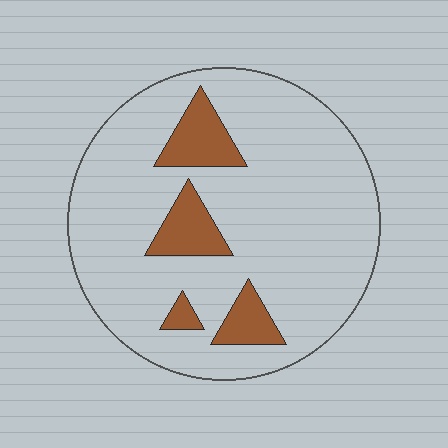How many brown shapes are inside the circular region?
4.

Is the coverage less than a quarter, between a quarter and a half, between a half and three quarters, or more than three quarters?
Less than a quarter.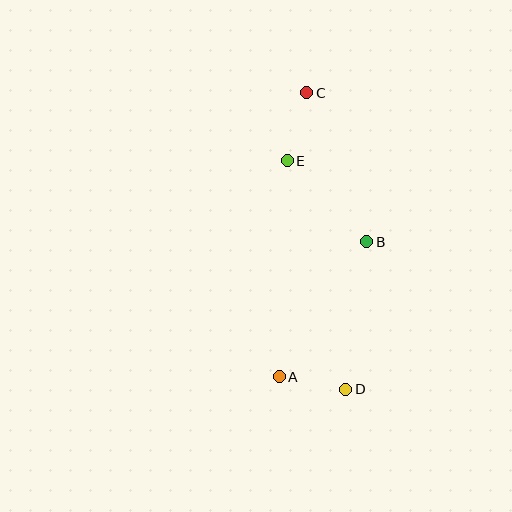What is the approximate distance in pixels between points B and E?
The distance between B and E is approximately 114 pixels.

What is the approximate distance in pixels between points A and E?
The distance between A and E is approximately 216 pixels.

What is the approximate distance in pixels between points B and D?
The distance between B and D is approximately 149 pixels.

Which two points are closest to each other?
Points A and D are closest to each other.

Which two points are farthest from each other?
Points C and D are farthest from each other.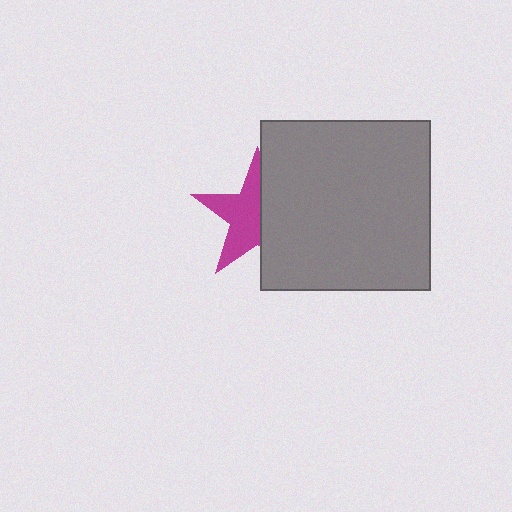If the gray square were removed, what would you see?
You would see the complete magenta star.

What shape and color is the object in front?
The object in front is a gray square.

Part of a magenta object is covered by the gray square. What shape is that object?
It is a star.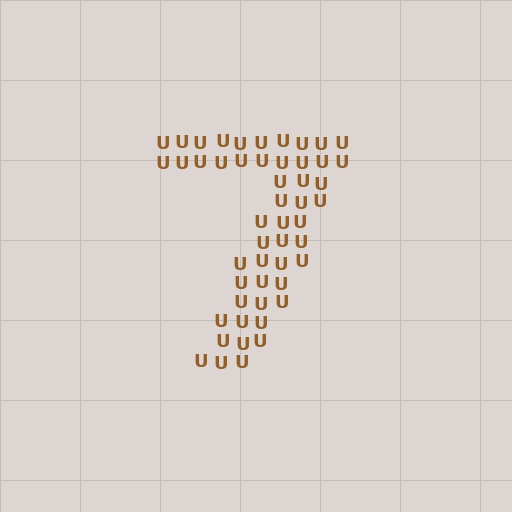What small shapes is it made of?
It is made of small letter U's.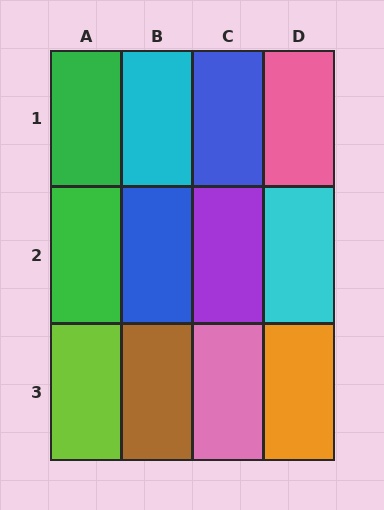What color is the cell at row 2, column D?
Cyan.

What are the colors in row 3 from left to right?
Lime, brown, pink, orange.